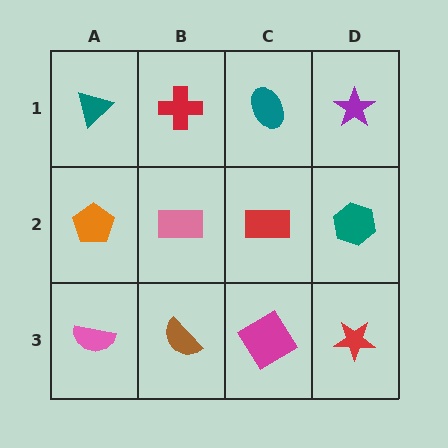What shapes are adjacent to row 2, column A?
A teal triangle (row 1, column A), a pink semicircle (row 3, column A), a pink rectangle (row 2, column B).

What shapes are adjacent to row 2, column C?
A teal ellipse (row 1, column C), a magenta diamond (row 3, column C), a pink rectangle (row 2, column B), a teal hexagon (row 2, column D).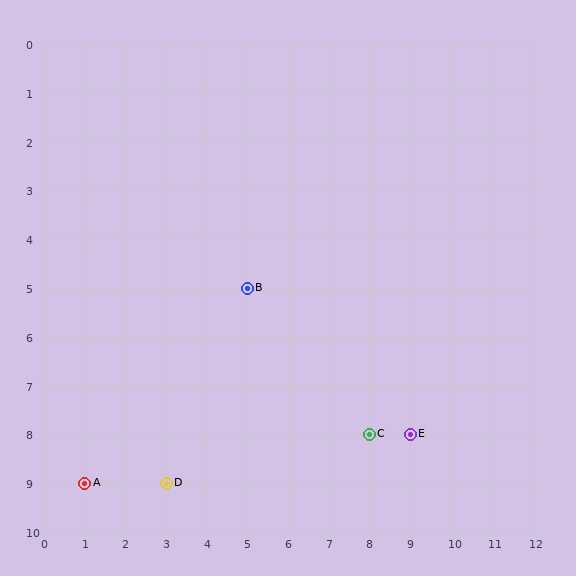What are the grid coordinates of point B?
Point B is at grid coordinates (5, 5).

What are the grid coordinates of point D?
Point D is at grid coordinates (3, 9).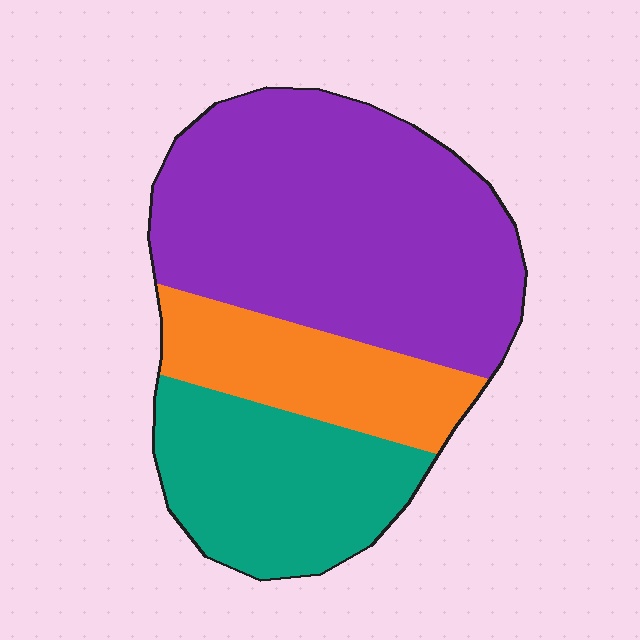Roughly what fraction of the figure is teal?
Teal covers around 25% of the figure.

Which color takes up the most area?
Purple, at roughly 55%.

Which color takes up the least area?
Orange, at roughly 20%.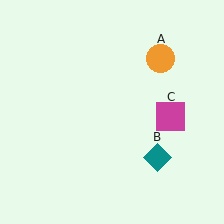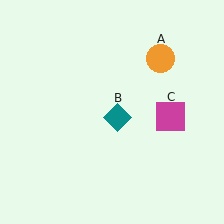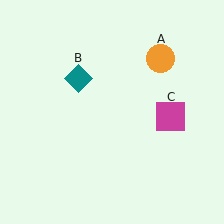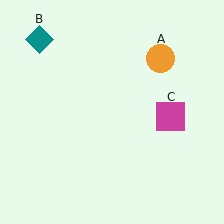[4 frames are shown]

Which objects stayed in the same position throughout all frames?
Orange circle (object A) and magenta square (object C) remained stationary.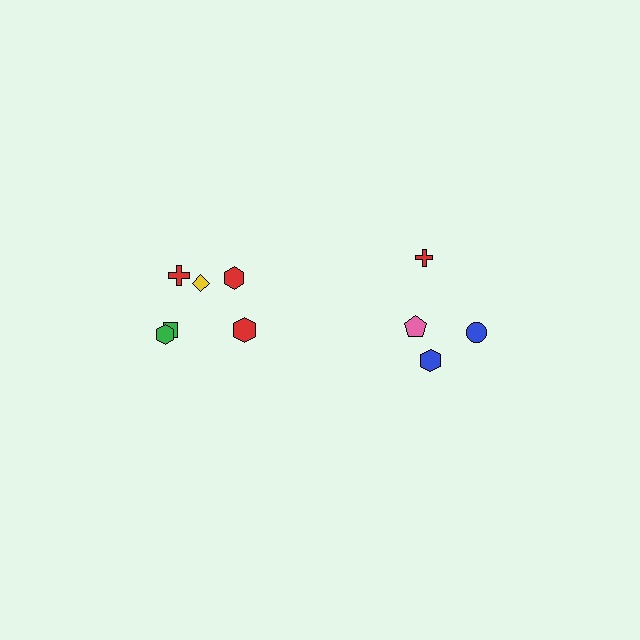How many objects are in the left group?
There are 6 objects.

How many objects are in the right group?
There are 4 objects.